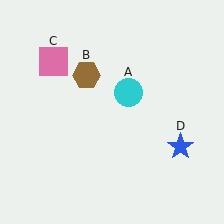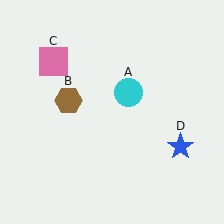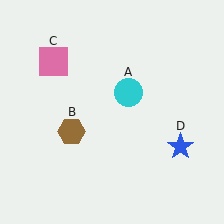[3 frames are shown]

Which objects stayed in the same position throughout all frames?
Cyan circle (object A) and pink square (object C) and blue star (object D) remained stationary.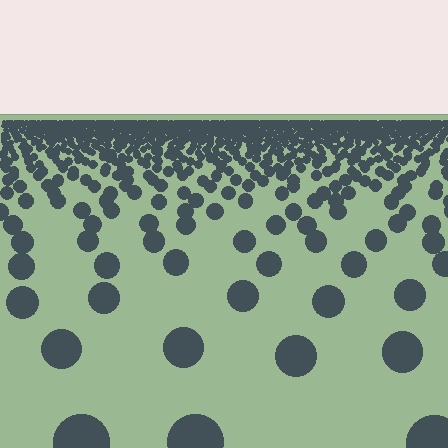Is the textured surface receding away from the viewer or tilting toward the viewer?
The surface is receding away from the viewer. Texture elements get smaller and denser toward the top.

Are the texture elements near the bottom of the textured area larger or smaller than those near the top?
Larger. Near the bottom, elements are closer to the viewer and appear at a bigger on-screen size.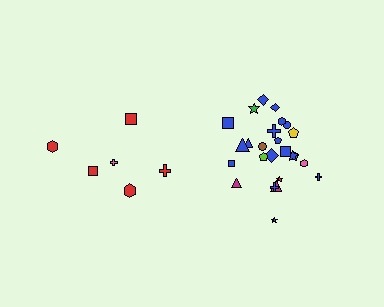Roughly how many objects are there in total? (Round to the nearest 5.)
Roughly 30 objects in total.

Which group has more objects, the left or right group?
The right group.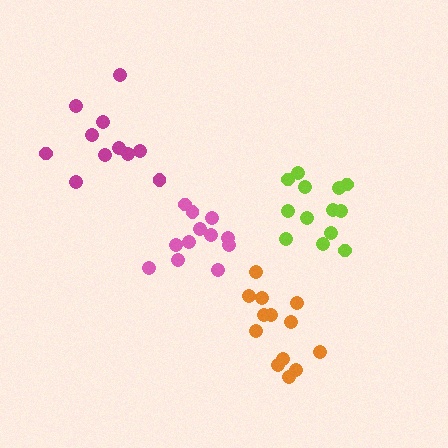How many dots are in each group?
Group 1: 12 dots, Group 2: 11 dots, Group 3: 13 dots, Group 4: 13 dots (49 total).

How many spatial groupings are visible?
There are 4 spatial groupings.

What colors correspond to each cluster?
The clusters are colored: pink, magenta, lime, orange.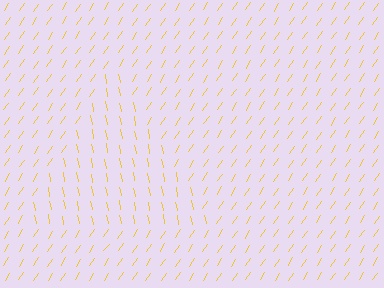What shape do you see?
I see a triangle.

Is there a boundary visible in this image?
Yes, there is a texture boundary formed by a change in line orientation.